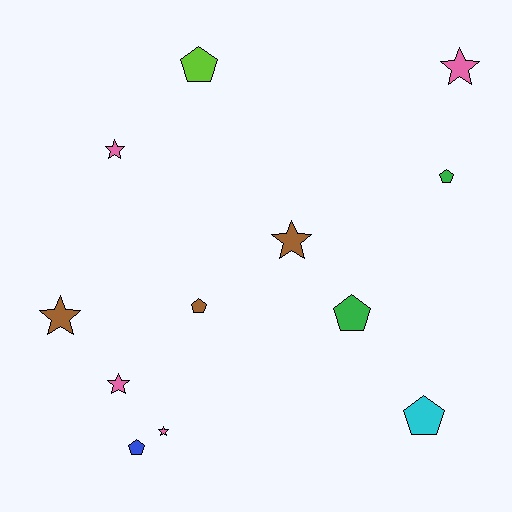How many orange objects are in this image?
There are no orange objects.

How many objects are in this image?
There are 12 objects.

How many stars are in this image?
There are 6 stars.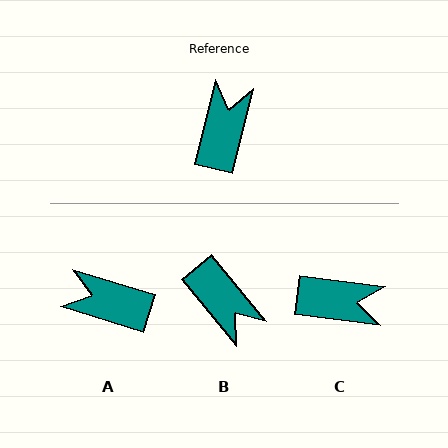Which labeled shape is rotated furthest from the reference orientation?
B, about 126 degrees away.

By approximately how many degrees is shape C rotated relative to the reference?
Approximately 83 degrees clockwise.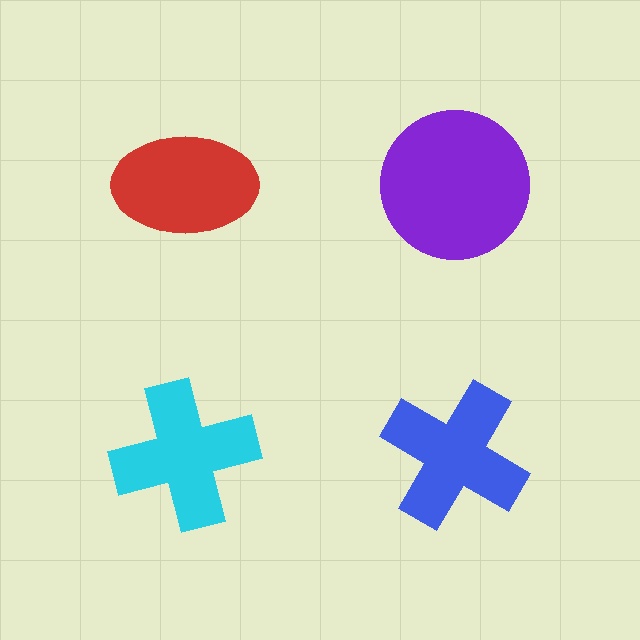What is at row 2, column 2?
A blue cross.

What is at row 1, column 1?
A red ellipse.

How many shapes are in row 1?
2 shapes.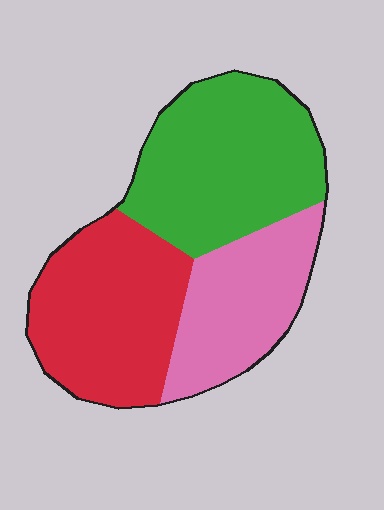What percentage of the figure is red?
Red takes up between a third and a half of the figure.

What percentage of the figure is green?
Green takes up between a quarter and a half of the figure.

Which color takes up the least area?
Pink, at roughly 25%.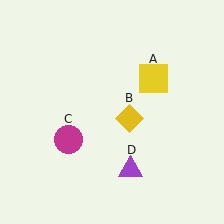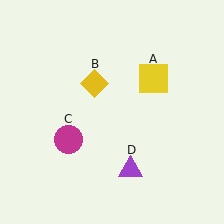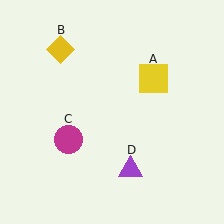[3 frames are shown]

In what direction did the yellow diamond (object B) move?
The yellow diamond (object B) moved up and to the left.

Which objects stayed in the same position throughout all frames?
Yellow square (object A) and magenta circle (object C) and purple triangle (object D) remained stationary.